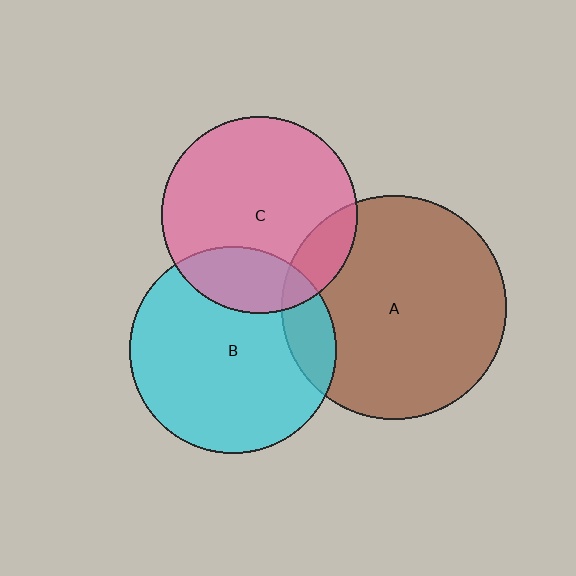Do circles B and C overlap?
Yes.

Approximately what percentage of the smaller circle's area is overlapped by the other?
Approximately 20%.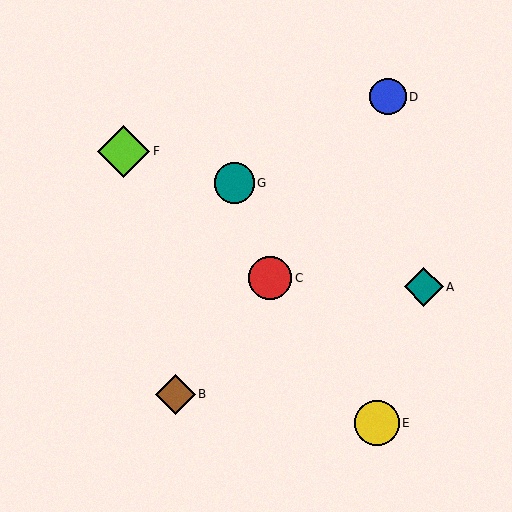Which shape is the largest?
The lime diamond (labeled F) is the largest.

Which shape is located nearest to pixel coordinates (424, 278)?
The teal diamond (labeled A) at (424, 287) is nearest to that location.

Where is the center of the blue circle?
The center of the blue circle is at (388, 97).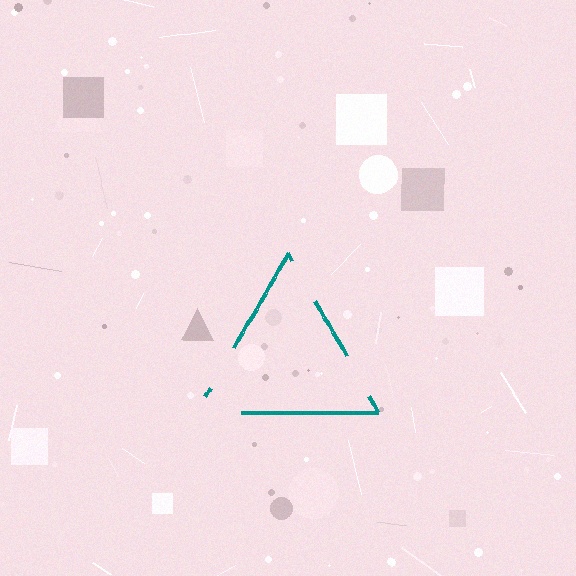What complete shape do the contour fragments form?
The contour fragments form a triangle.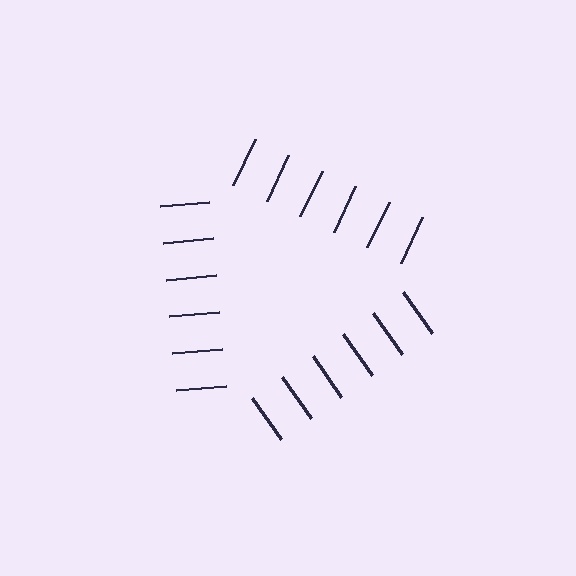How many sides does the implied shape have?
3 sides — the line-ends trace a triangle.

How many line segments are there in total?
18 — 6 along each of the 3 edges.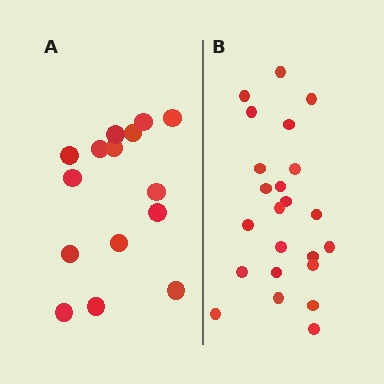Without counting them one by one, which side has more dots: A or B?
Region B (the right region) has more dots.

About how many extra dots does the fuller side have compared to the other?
Region B has roughly 8 or so more dots than region A.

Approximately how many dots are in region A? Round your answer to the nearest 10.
About 20 dots. (The exact count is 15, which rounds to 20.)